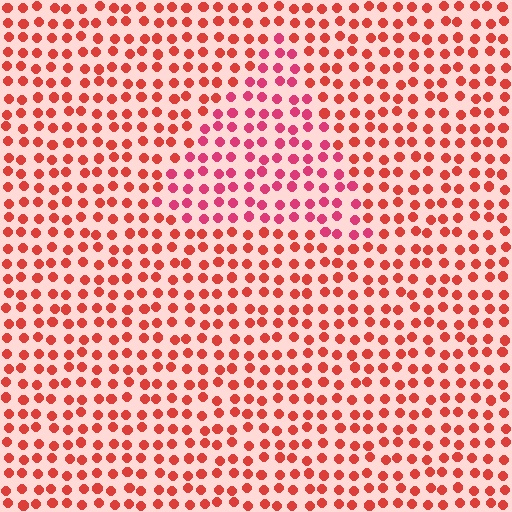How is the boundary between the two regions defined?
The boundary is defined purely by a slight shift in hue (about 25 degrees). Spacing, size, and orientation are identical on both sides.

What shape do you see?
I see a triangle.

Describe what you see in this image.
The image is filled with small red elements in a uniform arrangement. A triangle-shaped region is visible where the elements are tinted to a slightly different hue, forming a subtle color boundary.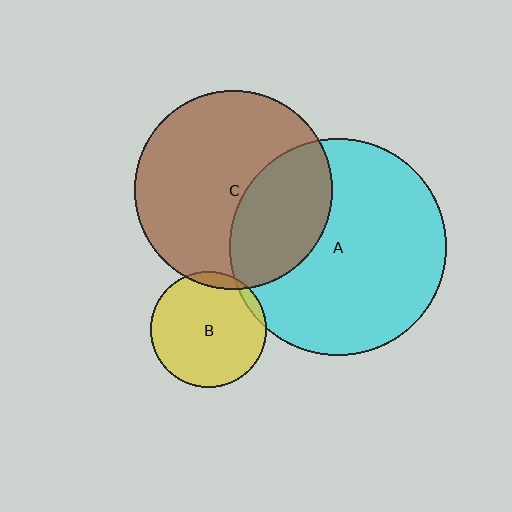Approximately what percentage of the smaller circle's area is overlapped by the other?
Approximately 35%.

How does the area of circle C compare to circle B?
Approximately 3.0 times.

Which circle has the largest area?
Circle A (cyan).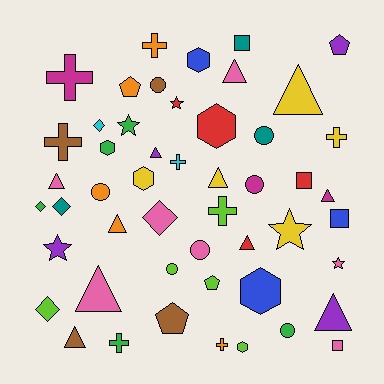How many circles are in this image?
There are 7 circles.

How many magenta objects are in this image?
There are 3 magenta objects.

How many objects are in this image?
There are 50 objects.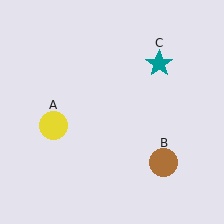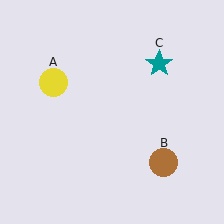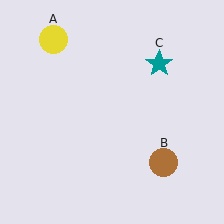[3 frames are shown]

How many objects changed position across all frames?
1 object changed position: yellow circle (object A).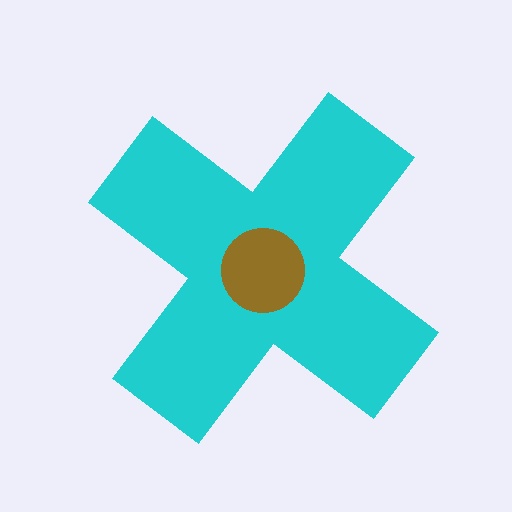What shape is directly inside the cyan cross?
The brown circle.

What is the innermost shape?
The brown circle.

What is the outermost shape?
The cyan cross.